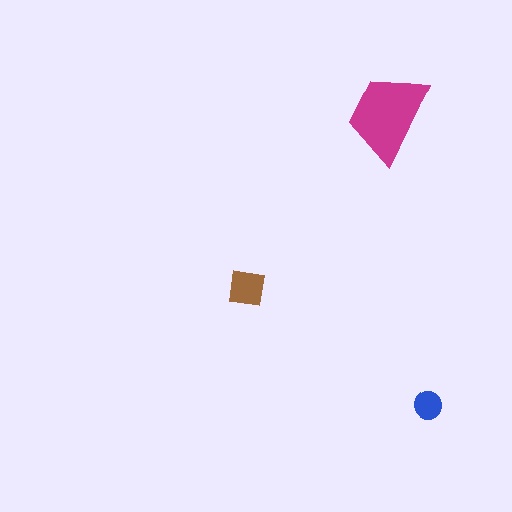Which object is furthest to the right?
The blue circle is rightmost.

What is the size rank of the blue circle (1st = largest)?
3rd.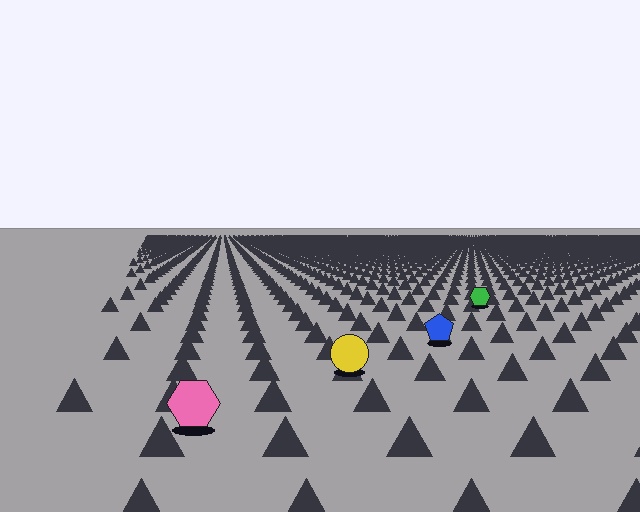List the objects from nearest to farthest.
From nearest to farthest: the pink hexagon, the yellow circle, the blue pentagon, the green hexagon.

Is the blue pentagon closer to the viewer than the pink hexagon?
No. The pink hexagon is closer — you can tell from the texture gradient: the ground texture is coarser near it.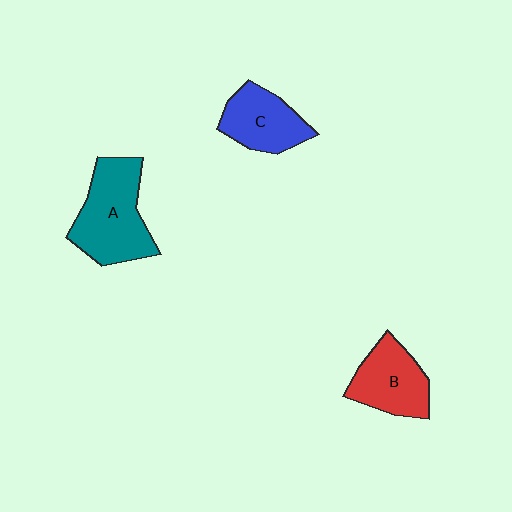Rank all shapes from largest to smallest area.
From largest to smallest: A (teal), B (red), C (blue).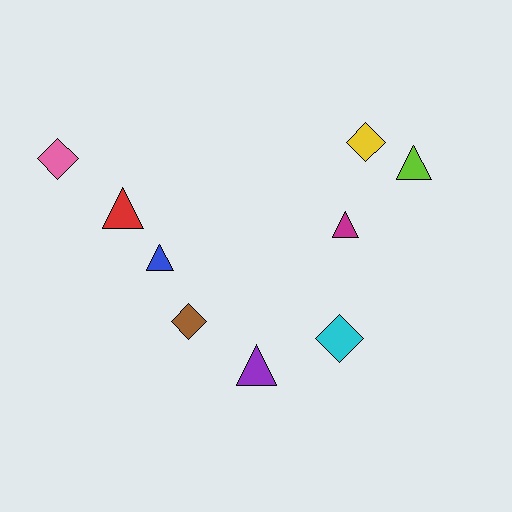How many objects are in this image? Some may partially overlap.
There are 9 objects.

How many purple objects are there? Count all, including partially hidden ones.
There is 1 purple object.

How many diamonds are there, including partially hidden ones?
There are 4 diamonds.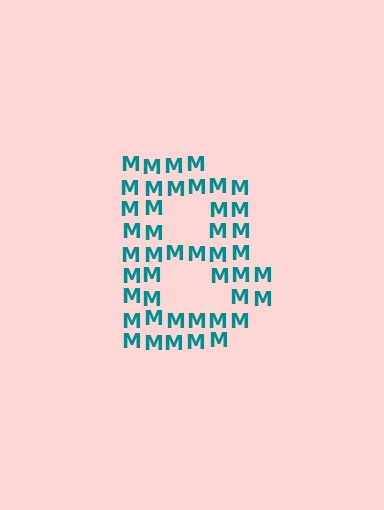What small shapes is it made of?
It is made of small letter M's.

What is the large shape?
The large shape is the letter B.